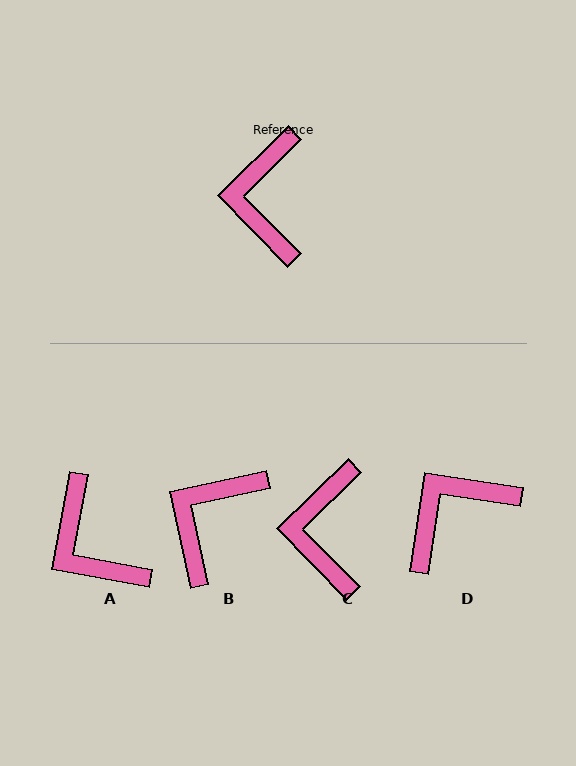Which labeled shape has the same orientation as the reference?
C.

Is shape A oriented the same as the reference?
No, it is off by about 35 degrees.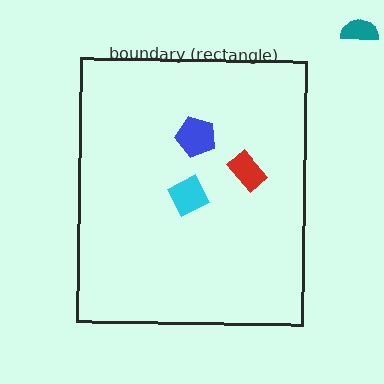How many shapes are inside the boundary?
3 inside, 1 outside.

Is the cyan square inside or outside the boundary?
Inside.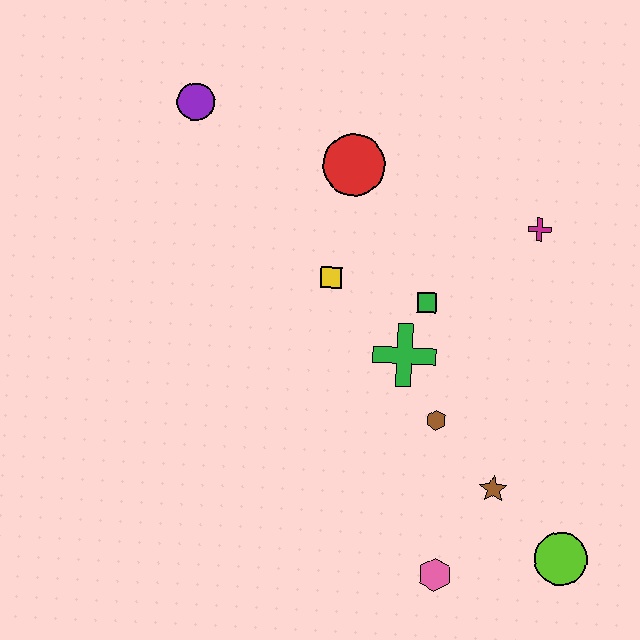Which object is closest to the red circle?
The yellow square is closest to the red circle.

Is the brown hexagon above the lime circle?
Yes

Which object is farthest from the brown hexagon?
The purple circle is farthest from the brown hexagon.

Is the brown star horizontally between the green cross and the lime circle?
Yes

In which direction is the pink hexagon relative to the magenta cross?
The pink hexagon is below the magenta cross.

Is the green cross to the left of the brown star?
Yes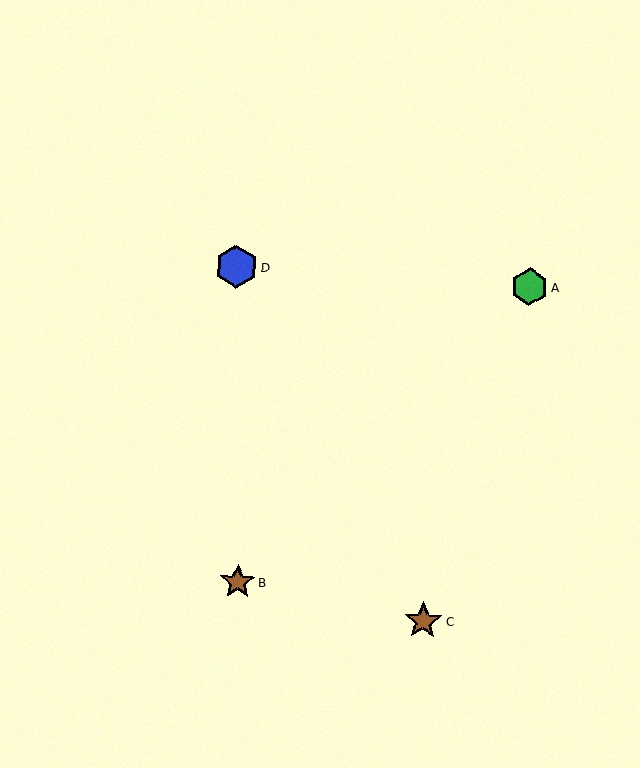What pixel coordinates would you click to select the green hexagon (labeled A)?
Click at (530, 287) to select the green hexagon A.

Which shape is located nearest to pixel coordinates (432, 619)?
The brown star (labeled C) at (423, 621) is nearest to that location.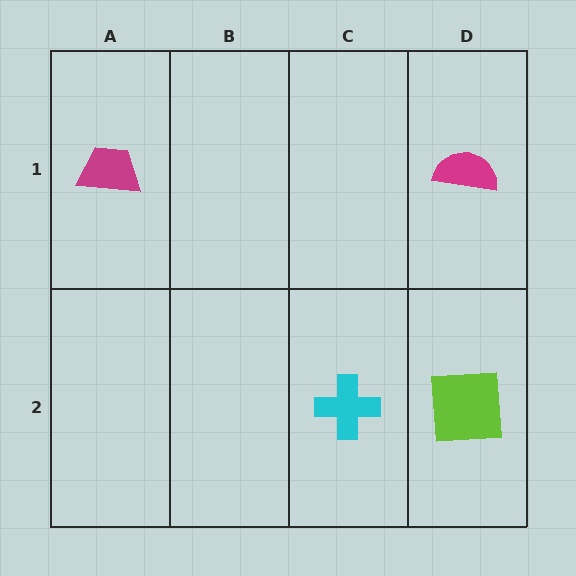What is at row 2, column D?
A lime square.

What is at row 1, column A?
A magenta trapezoid.